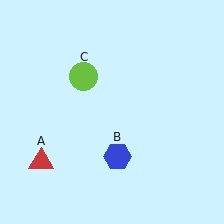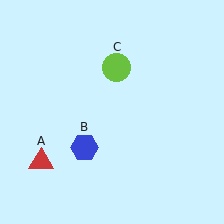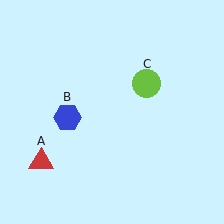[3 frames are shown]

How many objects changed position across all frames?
2 objects changed position: blue hexagon (object B), lime circle (object C).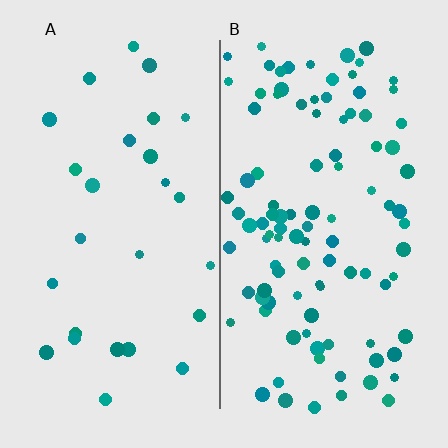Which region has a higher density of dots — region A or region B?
B (the right).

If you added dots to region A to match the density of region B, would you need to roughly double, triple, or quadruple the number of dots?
Approximately quadruple.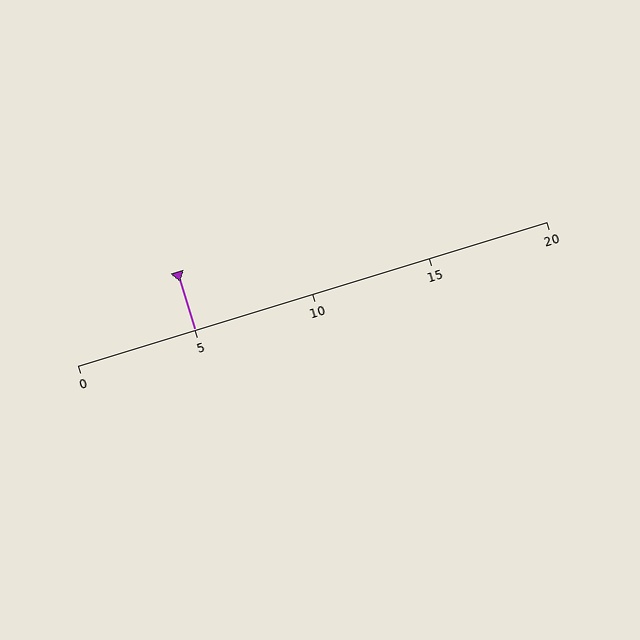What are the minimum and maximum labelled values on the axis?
The axis runs from 0 to 20.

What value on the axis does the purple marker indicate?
The marker indicates approximately 5.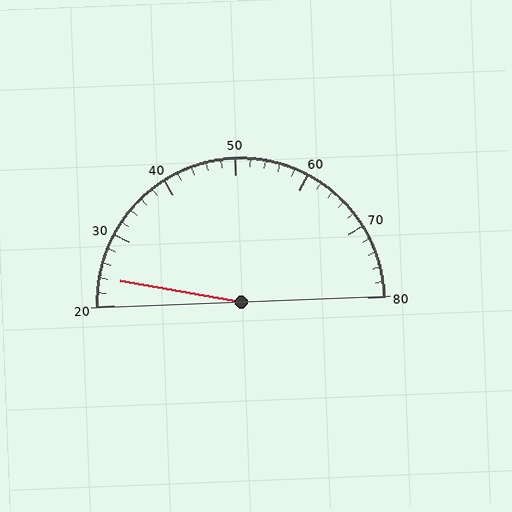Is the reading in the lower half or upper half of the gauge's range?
The reading is in the lower half of the range (20 to 80).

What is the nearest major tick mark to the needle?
The nearest major tick mark is 20.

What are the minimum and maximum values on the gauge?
The gauge ranges from 20 to 80.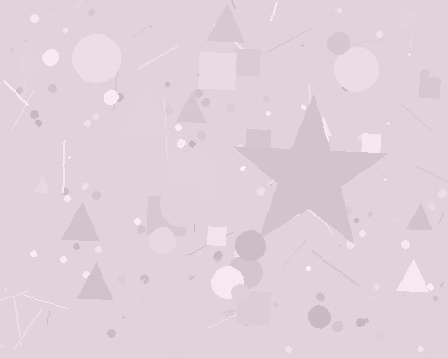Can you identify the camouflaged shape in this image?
The camouflaged shape is a star.